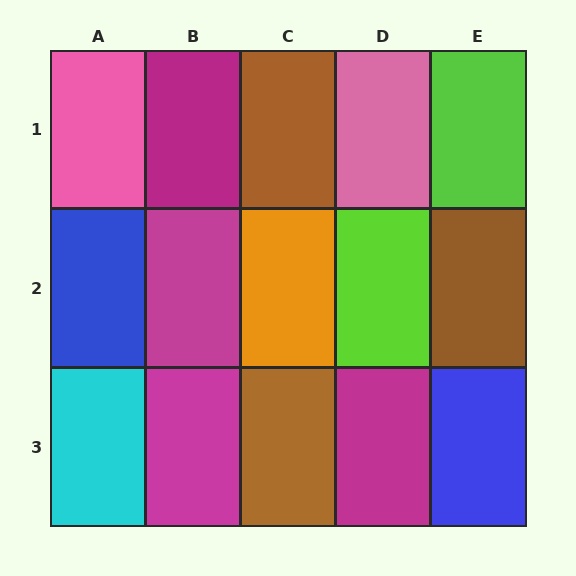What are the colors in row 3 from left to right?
Cyan, magenta, brown, magenta, blue.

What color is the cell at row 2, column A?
Blue.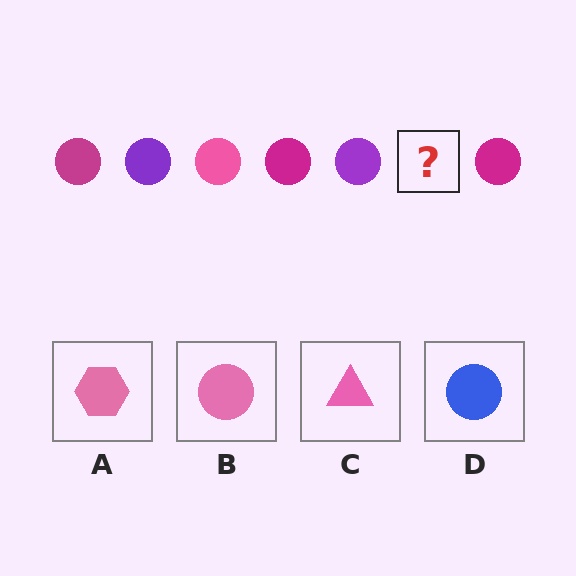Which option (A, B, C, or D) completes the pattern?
B.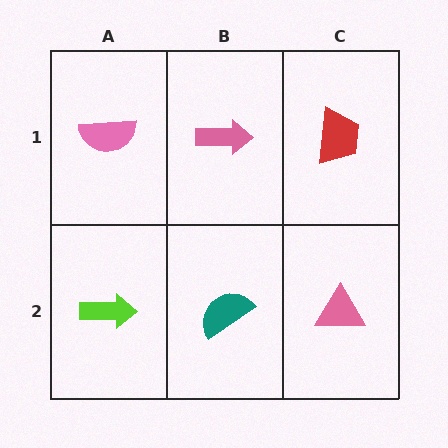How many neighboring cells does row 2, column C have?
2.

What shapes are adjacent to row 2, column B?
A pink arrow (row 1, column B), a lime arrow (row 2, column A), a pink triangle (row 2, column C).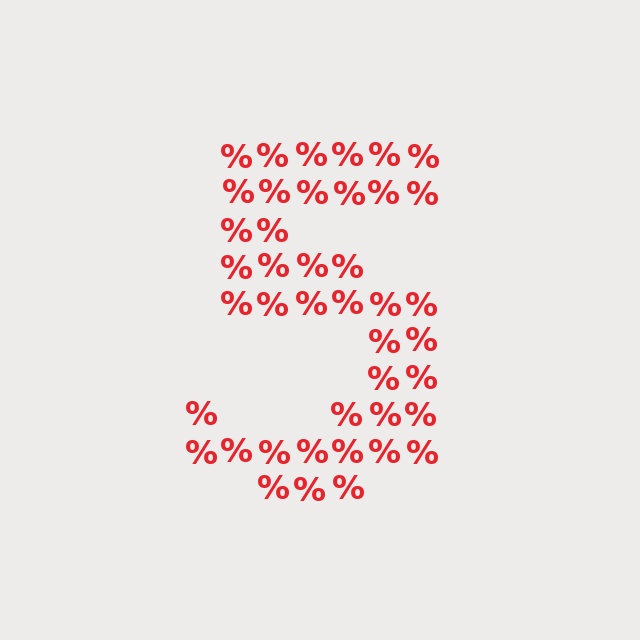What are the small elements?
The small elements are percent signs.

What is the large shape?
The large shape is the digit 5.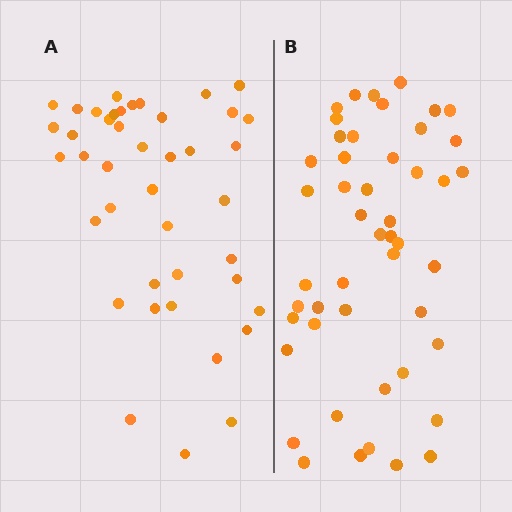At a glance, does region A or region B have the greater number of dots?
Region B (the right region) has more dots.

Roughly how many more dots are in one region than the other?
Region B has about 6 more dots than region A.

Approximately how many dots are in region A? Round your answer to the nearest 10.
About 40 dots. (The exact count is 42, which rounds to 40.)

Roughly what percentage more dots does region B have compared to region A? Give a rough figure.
About 15% more.